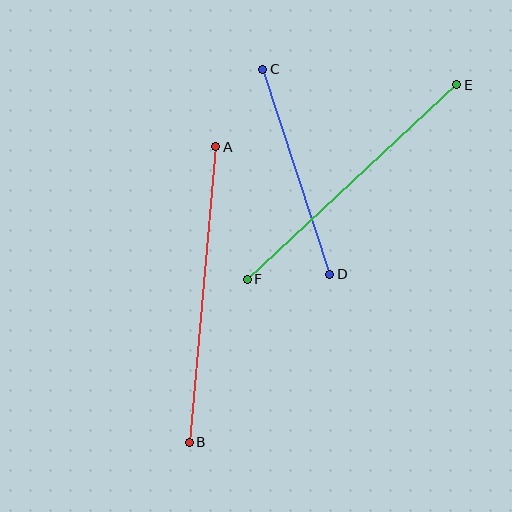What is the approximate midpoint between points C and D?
The midpoint is at approximately (296, 172) pixels.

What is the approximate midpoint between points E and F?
The midpoint is at approximately (352, 182) pixels.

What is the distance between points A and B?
The distance is approximately 297 pixels.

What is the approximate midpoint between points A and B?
The midpoint is at approximately (203, 294) pixels.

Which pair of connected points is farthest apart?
Points A and B are farthest apart.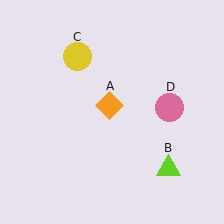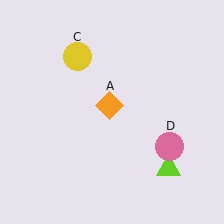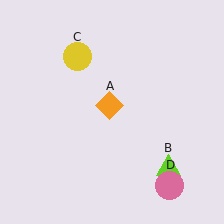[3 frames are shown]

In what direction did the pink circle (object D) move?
The pink circle (object D) moved down.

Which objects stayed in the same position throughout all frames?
Orange diamond (object A) and lime triangle (object B) and yellow circle (object C) remained stationary.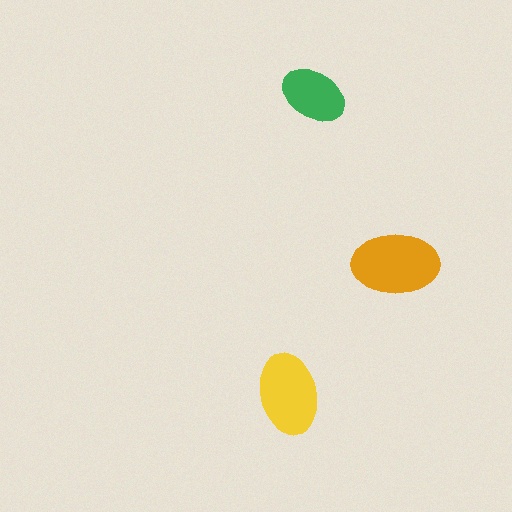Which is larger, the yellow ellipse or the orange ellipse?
The orange one.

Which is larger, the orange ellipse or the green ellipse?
The orange one.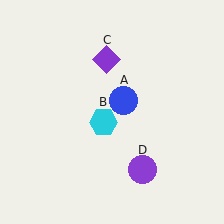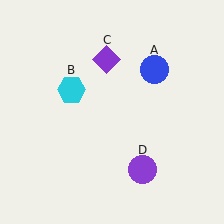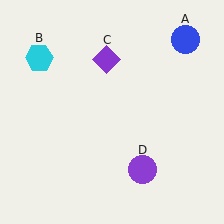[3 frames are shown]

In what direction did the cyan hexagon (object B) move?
The cyan hexagon (object B) moved up and to the left.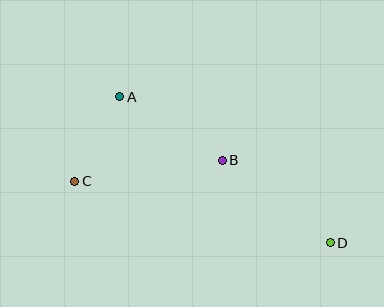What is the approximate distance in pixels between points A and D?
The distance between A and D is approximately 256 pixels.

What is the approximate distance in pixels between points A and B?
The distance between A and B is approximately 121 pixels.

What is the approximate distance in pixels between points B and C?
The distance between B and C is approximately 149 pixels.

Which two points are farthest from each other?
Points C and D are farthest from each other.